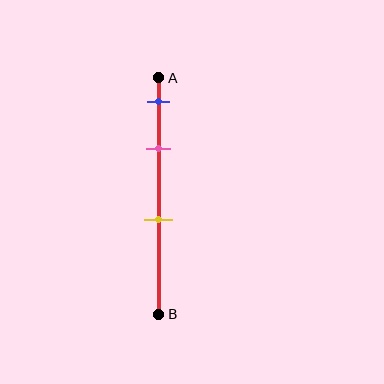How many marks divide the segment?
There are 3 marks dividing the segment.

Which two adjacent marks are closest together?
The blue and pink marks are the closest adjacent pair.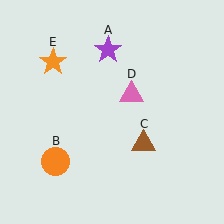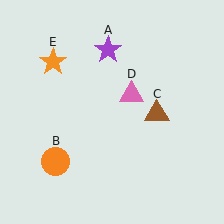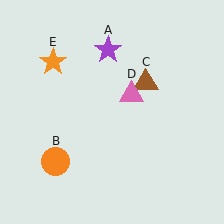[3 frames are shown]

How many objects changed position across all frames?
1 object changed position: brown triangle (object C).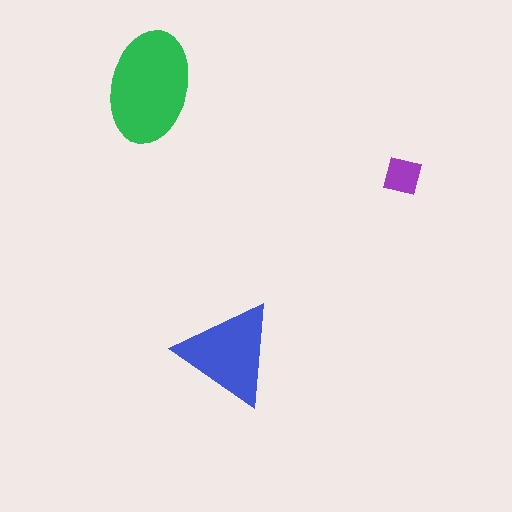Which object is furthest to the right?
The purple square is rightmost.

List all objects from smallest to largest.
The purple square, the blue triangle, the green ellipse.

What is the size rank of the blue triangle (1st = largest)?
2nd.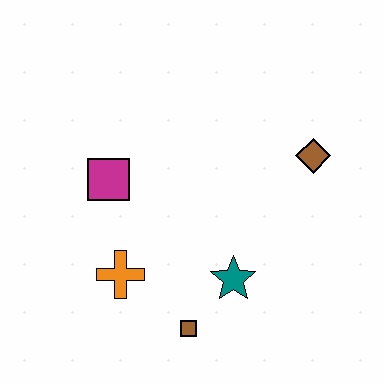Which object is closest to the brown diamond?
The teal star is closest to the brown diamond.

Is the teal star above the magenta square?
No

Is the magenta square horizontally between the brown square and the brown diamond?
No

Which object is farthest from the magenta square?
The brown diamond is farthest from the magenta square.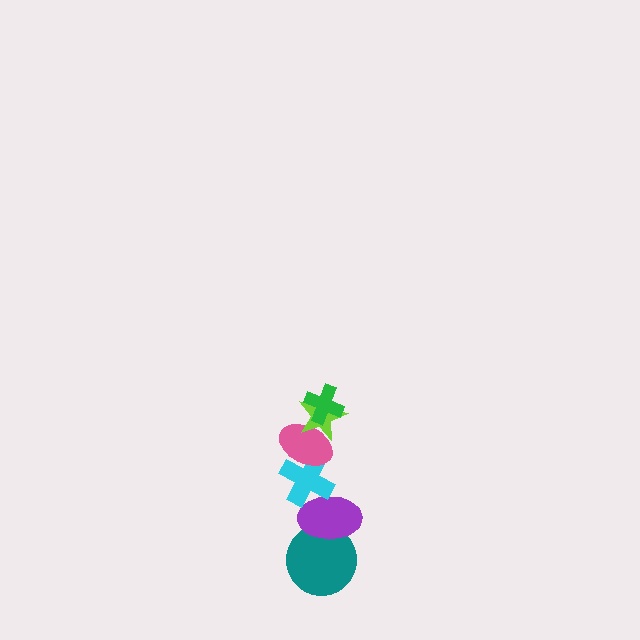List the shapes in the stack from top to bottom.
From top to bottom: the green cross, the lime star, the pink ellipse, the cyan cross, the purple ellipse, the teal circle.